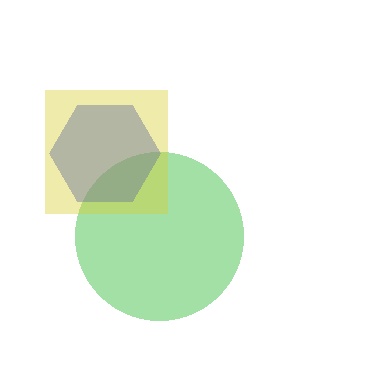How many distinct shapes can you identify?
There are 3 distinct shapes: a green circle, a blue hexagon, a yellow square.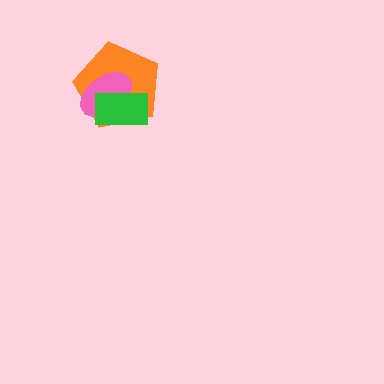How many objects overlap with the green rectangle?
2 objects overlap with the green rectangle.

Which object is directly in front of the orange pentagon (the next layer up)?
The pink ellipse is directly in front of the orange pentagon.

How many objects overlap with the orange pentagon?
2 objects overlap with the orange pentagon.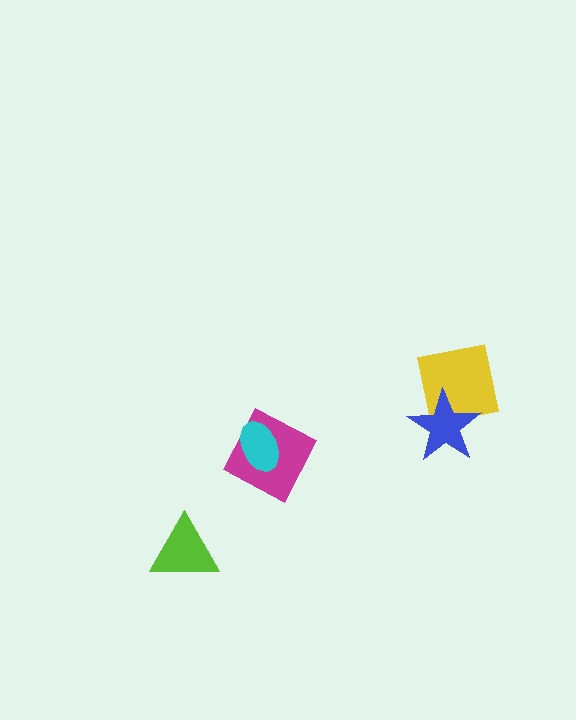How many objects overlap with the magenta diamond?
1 object overlaps with the magenta diamond.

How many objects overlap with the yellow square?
1 object overlaps with the yellow square.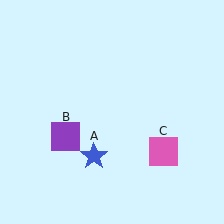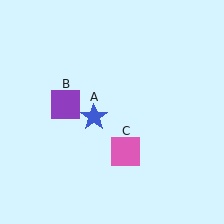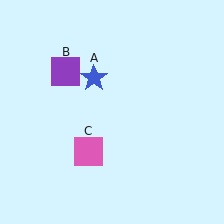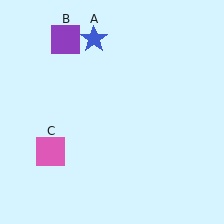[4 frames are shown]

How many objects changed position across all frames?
3 objects changed position: blue star (object A), purple square (object B), pink square (object C).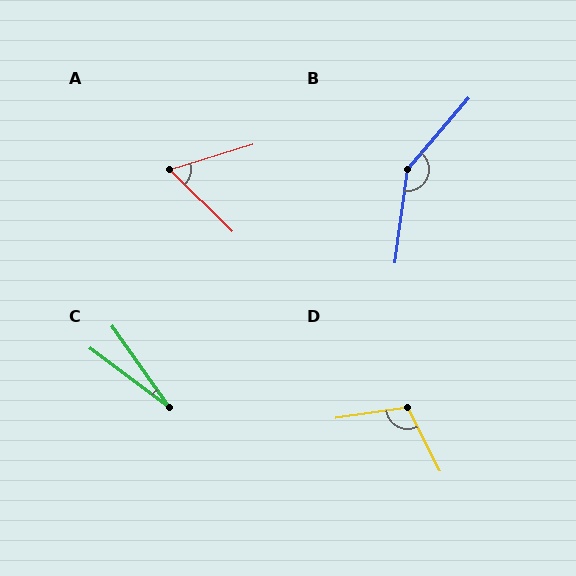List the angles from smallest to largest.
C (19°), A (62°), D (109°), B (147°).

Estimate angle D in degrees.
Approximately 109 degrees.